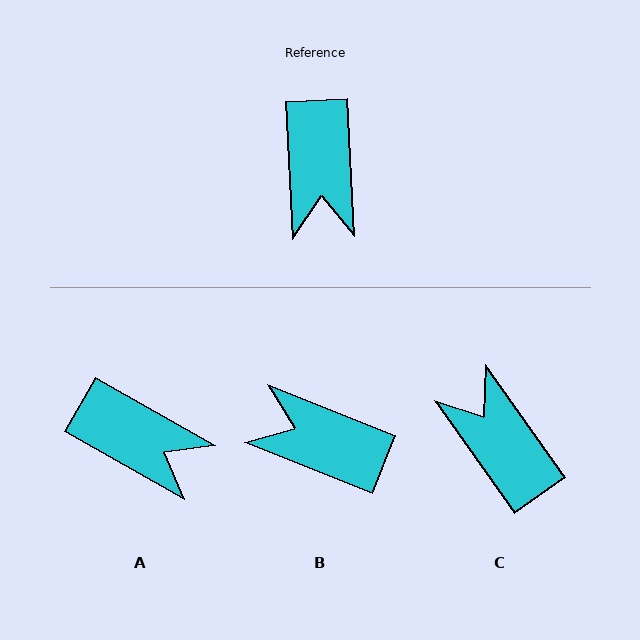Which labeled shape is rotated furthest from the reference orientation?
C, about 147 degrees away.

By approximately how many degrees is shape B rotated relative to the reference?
Approximately 114 degrees clockwise.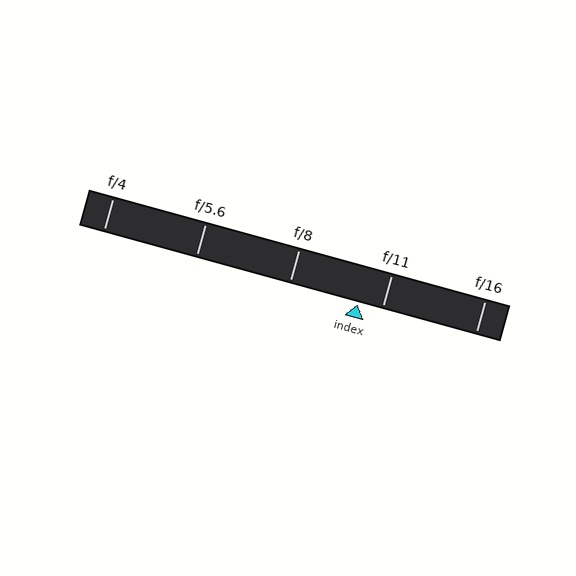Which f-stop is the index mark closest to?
The index mark is closest to f/11.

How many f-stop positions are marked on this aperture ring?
There are 5 f-stop positions marked.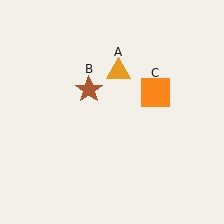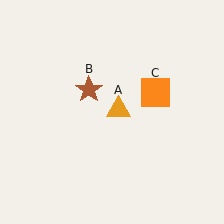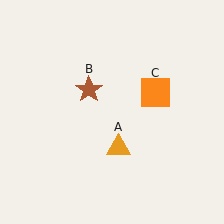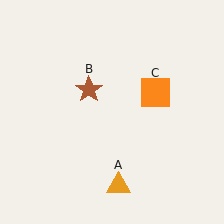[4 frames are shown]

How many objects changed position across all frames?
1 object changed position: orange triangle (object A).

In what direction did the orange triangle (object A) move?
The orange triangle (object A) moved down.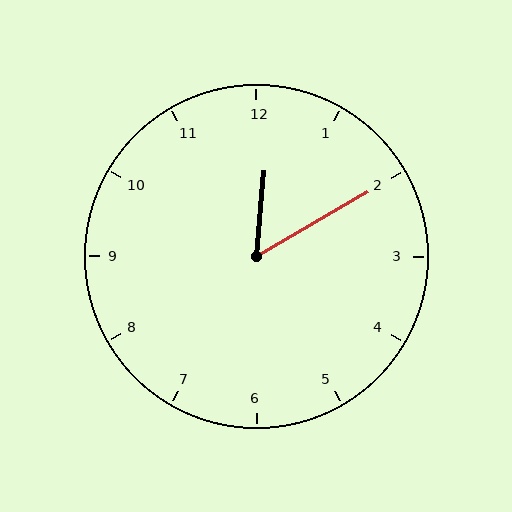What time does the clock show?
12:10.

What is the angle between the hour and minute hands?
Approximately 55 degrees.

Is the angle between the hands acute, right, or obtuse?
It is acute.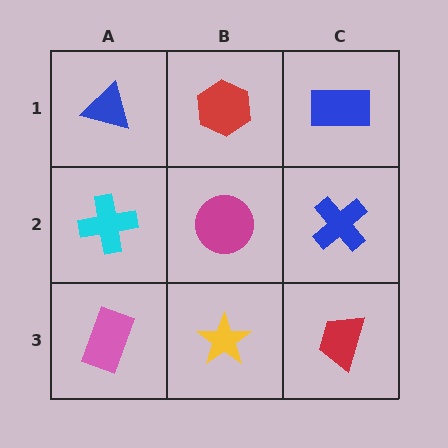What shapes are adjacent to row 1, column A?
A cyan cross (row 2, column A), a red hexagon (row 1, column B).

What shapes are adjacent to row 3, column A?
A cyan cross (row 2, column A), a yellow star (row 3, column B).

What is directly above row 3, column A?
A cyan cross.